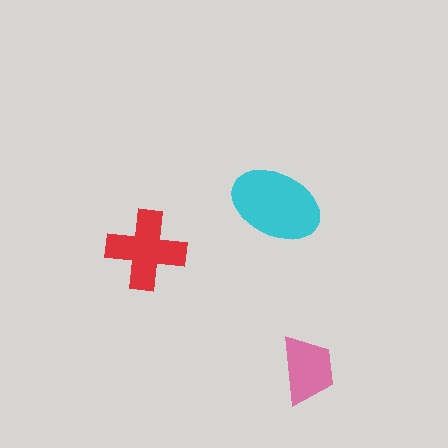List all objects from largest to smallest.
The cyan ellipse, the red cross, the pink trapezoid.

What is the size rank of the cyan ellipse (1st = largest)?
1st.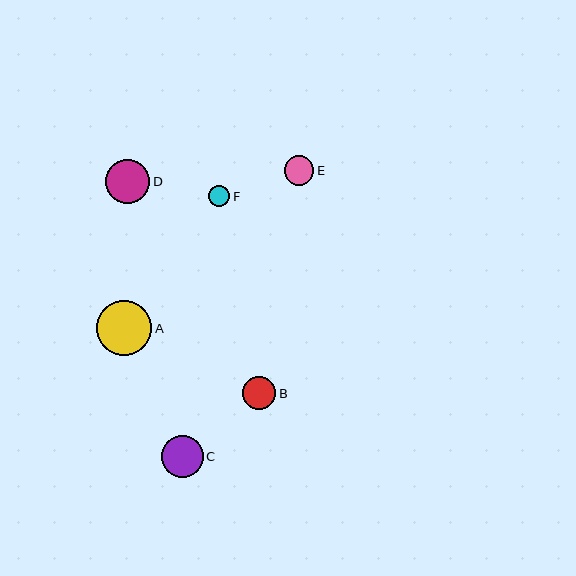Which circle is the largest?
Circle A is the largest with a size of approximately 55 pixels.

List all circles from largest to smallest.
From largest to smallest: A, D, C, B, E, F.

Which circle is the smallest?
Circle F is the smallest with a size of approximately 21 pixels.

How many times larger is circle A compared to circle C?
Circle A is approximately 1.3 times the size of circle C.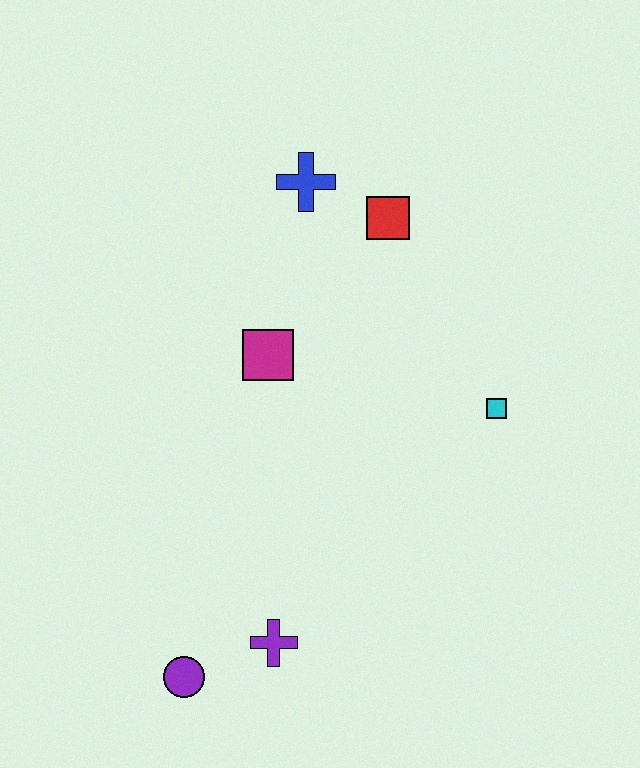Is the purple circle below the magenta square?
Yes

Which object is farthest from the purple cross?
The blue cross is farthest from the purple cross.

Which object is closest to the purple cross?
The purple circle is closest to the purple cross.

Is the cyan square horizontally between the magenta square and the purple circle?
No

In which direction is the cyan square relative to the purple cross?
The cyan square is above the purple cross.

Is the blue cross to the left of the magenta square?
No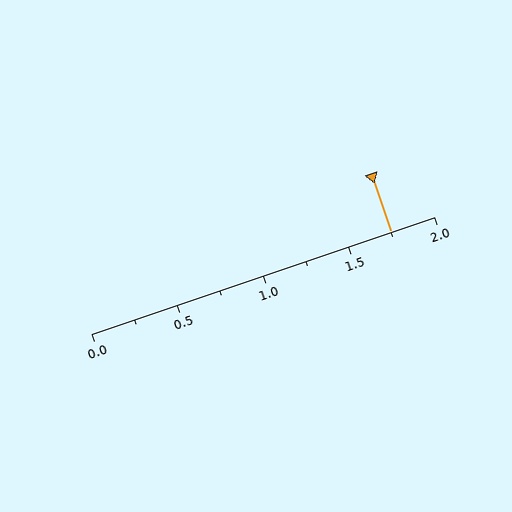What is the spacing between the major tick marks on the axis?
The major ticks are spaced 0.5 apart.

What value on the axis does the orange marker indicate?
The marker indicates approximately 1.75.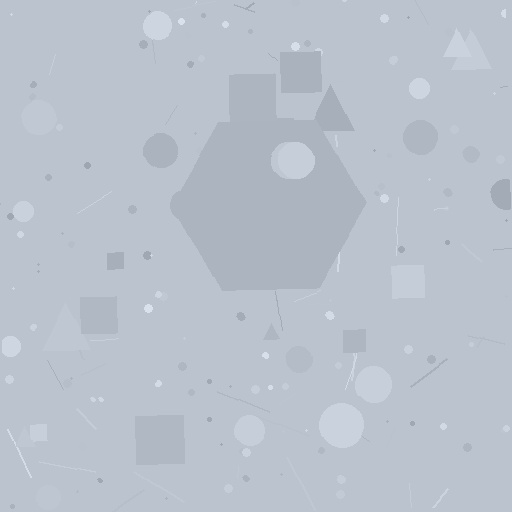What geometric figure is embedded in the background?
A hexagon is embedded in the background.